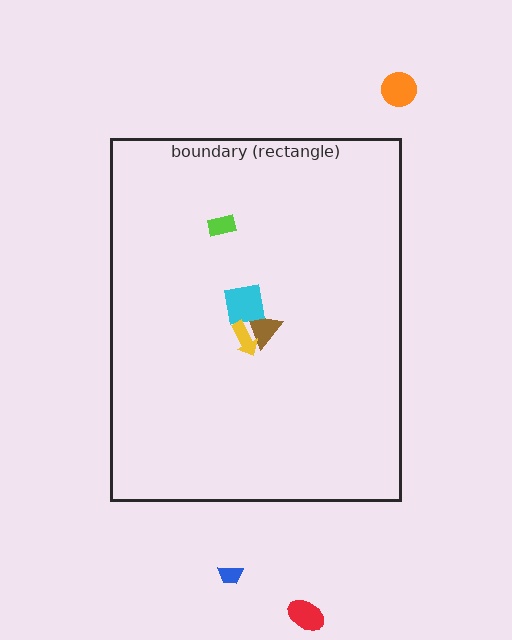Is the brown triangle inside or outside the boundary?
Inside.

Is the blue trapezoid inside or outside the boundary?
Outside.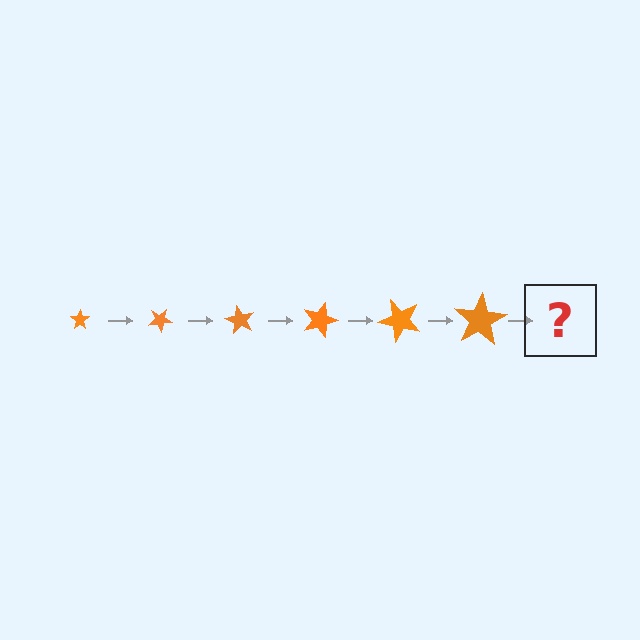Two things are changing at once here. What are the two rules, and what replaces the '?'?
The two rules are that the star grows larger each step and it rotates 30 degrees each step. The '?' should be a star, larger than the previous one and rotated 180 degrees from the start.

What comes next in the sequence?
The next element should be a star, larger than the previous one and rotated 180 degrees from the start.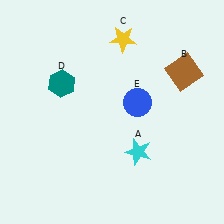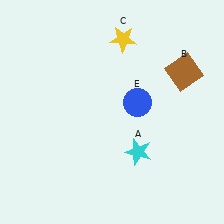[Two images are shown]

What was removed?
The teal hexagon (D) was removed in Image 2.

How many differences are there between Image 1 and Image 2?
There is 1 difference between the two images.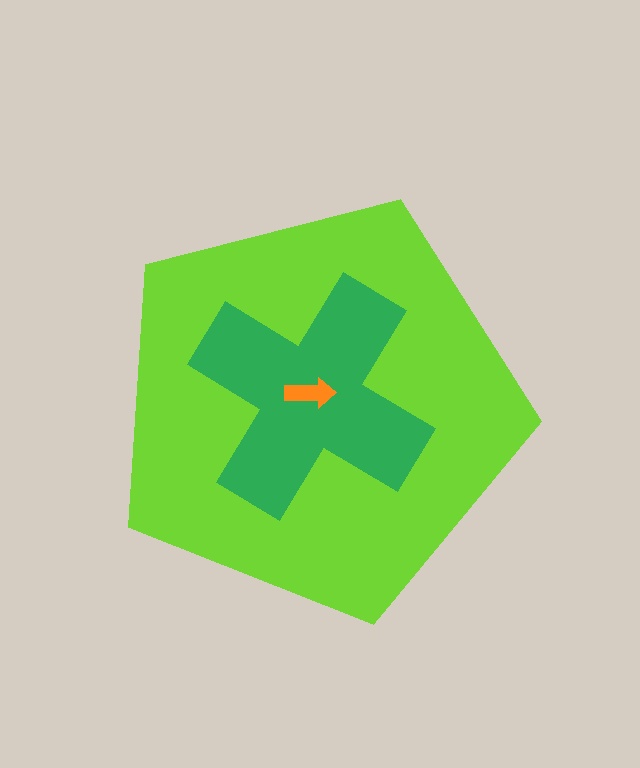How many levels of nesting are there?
3.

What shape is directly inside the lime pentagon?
The green cross.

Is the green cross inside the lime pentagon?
Yes.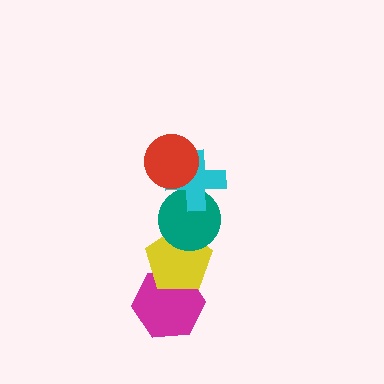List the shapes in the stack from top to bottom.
From top to bottom: the red circle, the cyan cross, the teal circle, the yellow pentagon, the magenta hexagon.